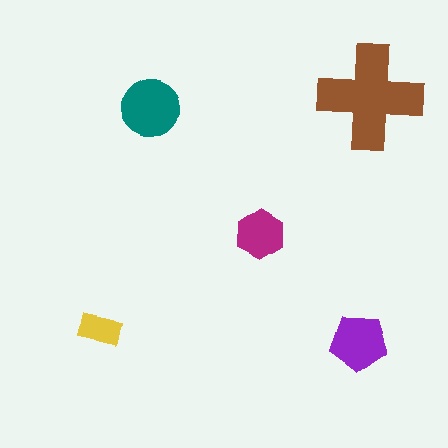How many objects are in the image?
There are 5 objects in the image.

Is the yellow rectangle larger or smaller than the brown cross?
Smaller.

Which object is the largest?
The brown cross.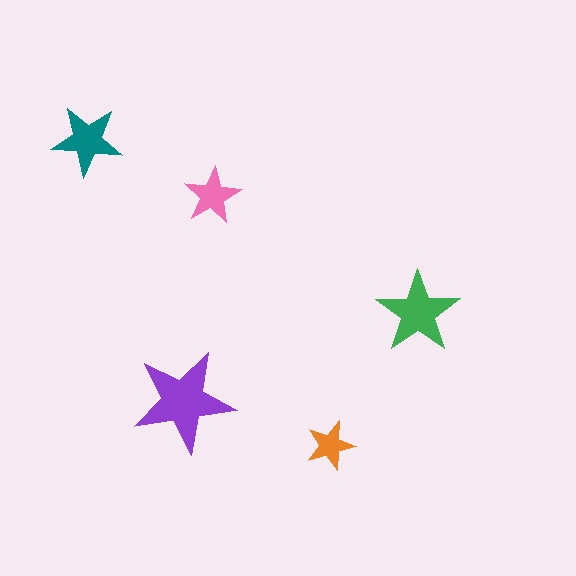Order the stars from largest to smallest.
the purple one, the green one, the teal one, the pink one, the orange one.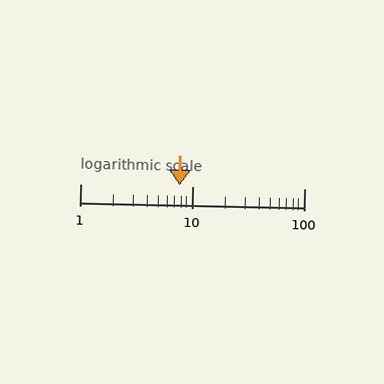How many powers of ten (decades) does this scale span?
The scale spans 2 decades, from 1 to 100.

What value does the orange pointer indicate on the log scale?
The pointer indicates approximately 7.7.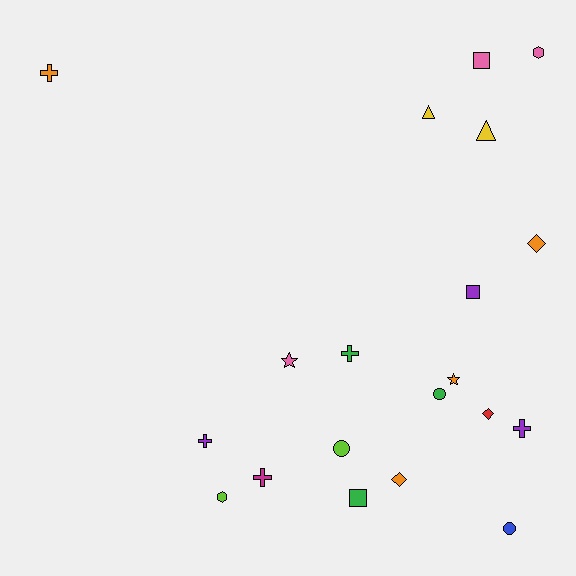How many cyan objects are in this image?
There are no cyan objects.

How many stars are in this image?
There are 2 stars.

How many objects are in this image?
There are 20 objects.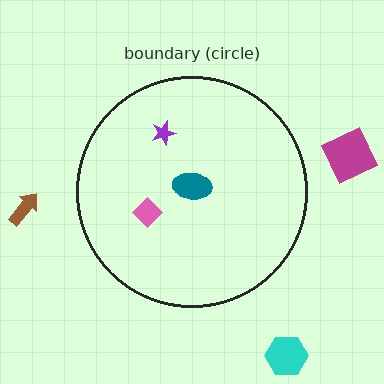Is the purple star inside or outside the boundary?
Inside.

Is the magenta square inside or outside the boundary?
Outside.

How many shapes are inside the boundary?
3 inside, 3 outside.